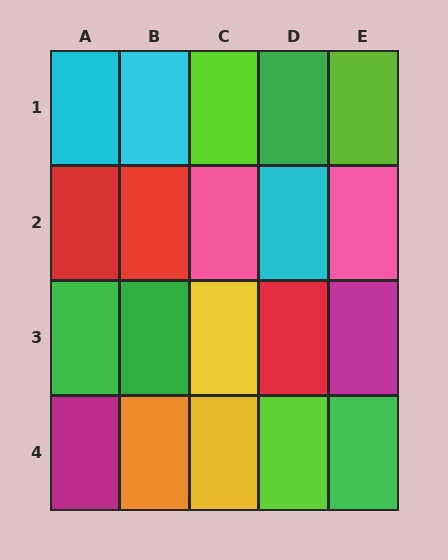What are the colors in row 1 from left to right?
Cyan, cyan, lime, green, lime.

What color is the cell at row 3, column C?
Yellow.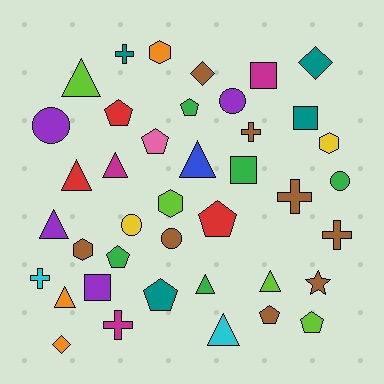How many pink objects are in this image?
There is 1 pink object.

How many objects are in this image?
There are 40 objects.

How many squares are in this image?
There are 4 squares.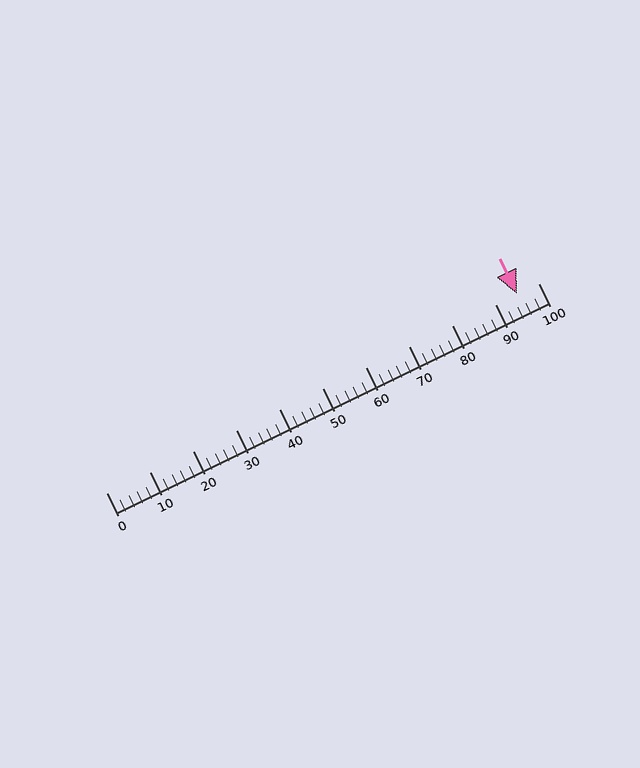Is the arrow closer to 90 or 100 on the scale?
The arrow is closer to 100.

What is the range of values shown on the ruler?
The ruler shows values from 0 to 100.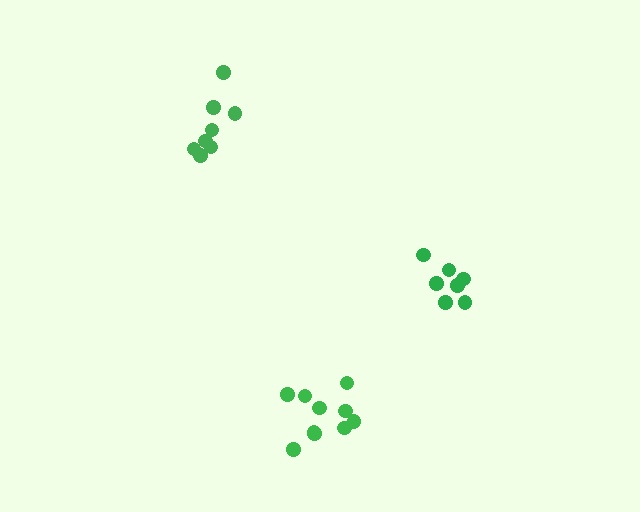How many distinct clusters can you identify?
There are 3 distinct clusters.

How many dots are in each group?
Group 1: 7 dots, Group 2: 10 dots, Group 3: 8 dots (25 total).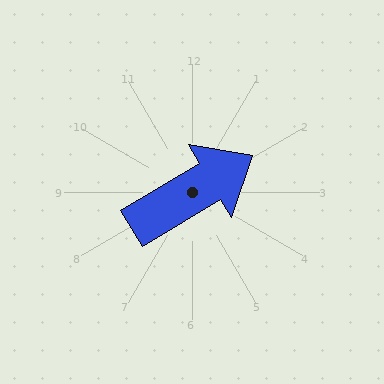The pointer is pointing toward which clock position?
Roughly 2 o'clock.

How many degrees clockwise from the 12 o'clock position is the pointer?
Approximately 59 degrees.